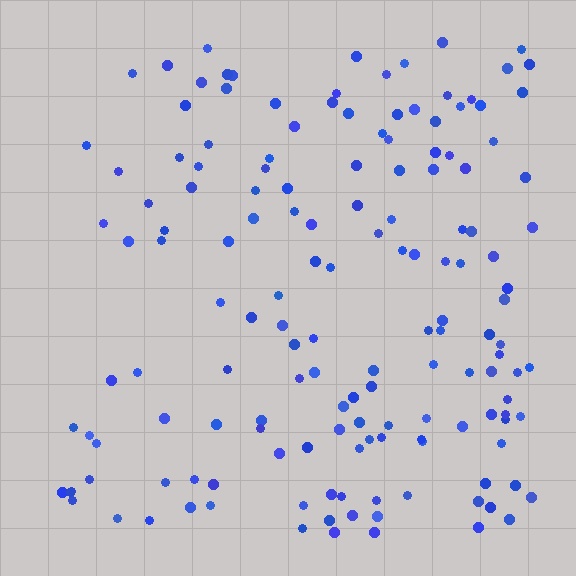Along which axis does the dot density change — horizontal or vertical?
Horizontal.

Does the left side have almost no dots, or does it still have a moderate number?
Still a moderate number, just noticeably fewer than the right.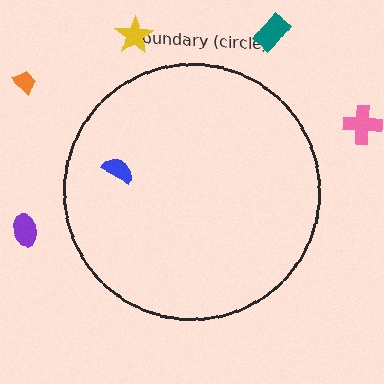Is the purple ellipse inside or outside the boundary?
Outside.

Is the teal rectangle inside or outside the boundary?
Outside.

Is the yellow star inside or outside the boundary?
Outside.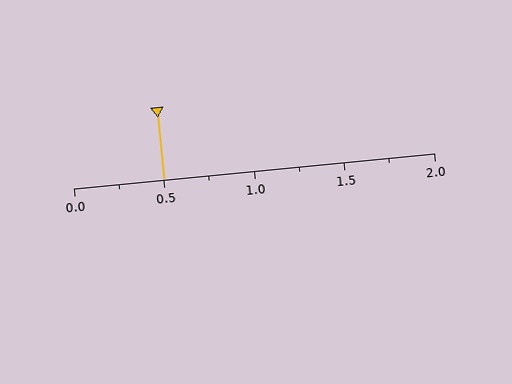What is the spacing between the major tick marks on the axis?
The major ticks are spaced 0.5 apart.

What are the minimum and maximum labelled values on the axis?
The axis runs from 0.0 to 2.0.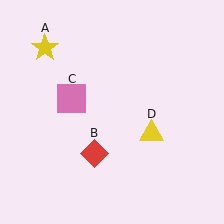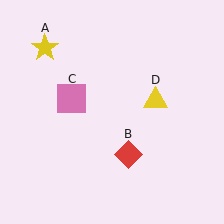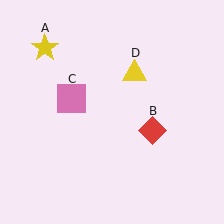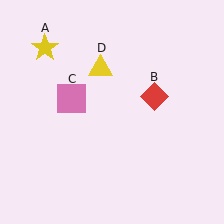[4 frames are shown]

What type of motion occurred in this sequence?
The red diamond (object B), yellow triangle (object D) rotated counterclockwise around the center of the scene.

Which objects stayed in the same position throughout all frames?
Yellow star (object A) and pink square (object C) remained stationary.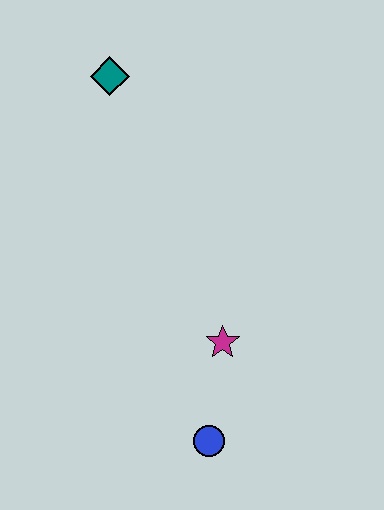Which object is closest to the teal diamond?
The magenta star is closest to the teal diamond.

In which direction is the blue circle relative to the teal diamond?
The blue circle is below the teal diamond.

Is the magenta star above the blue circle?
Yes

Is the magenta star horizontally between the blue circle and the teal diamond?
No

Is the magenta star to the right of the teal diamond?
Yes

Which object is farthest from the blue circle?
The teal diamond is farthest from the blue circle.